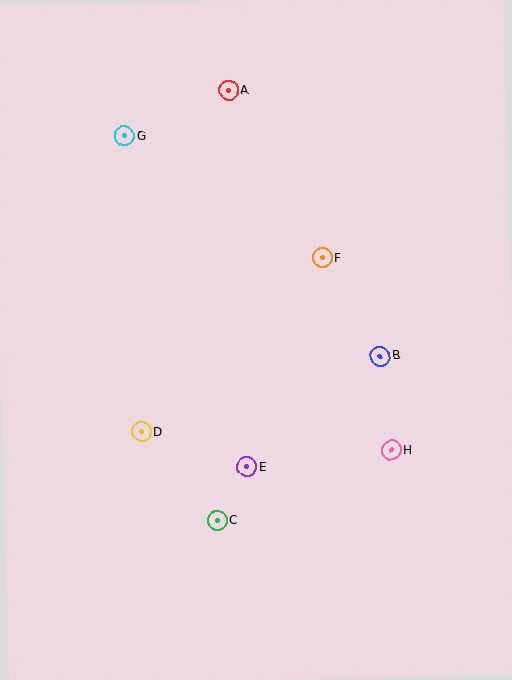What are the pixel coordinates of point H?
Point H is at (391, 450).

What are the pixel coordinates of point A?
Point A is at (229, 91).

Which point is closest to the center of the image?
Point F at (322, 258) is closest to the center.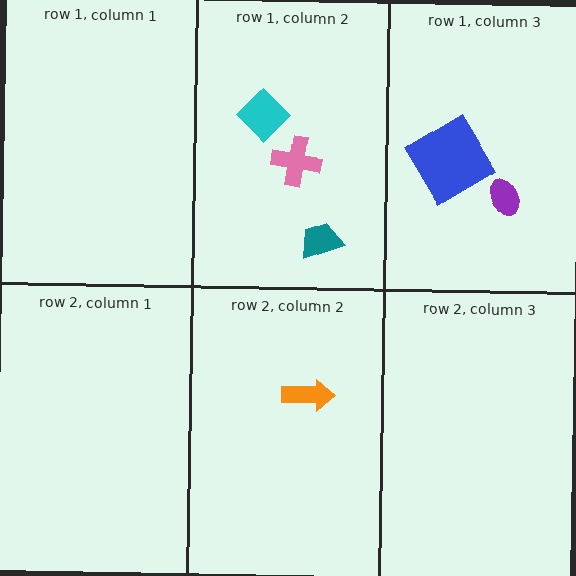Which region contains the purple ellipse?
The row 1, column 3 region.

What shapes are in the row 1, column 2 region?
The cyan diamond, the pink cross, the teal trapezoid.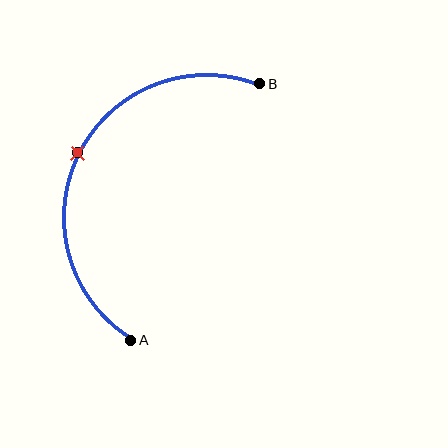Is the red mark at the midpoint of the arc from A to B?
Yes. The red mark lies on the arc at equal arc-length from both A and B — it is the arc midpoint.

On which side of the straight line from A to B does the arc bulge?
The arc bulges to the left of the straight line connecting A and B.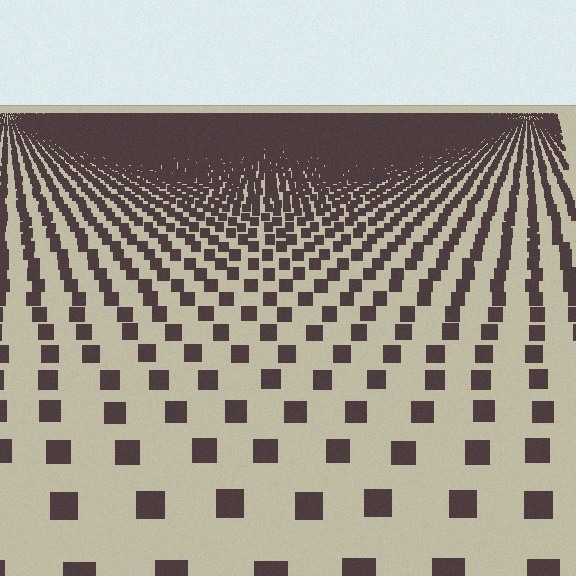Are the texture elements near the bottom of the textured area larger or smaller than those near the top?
Larger. Near the bottom, elements are closer to the viewer and appear at a bigger on-screen size.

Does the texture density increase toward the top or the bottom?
Density increases toward the top.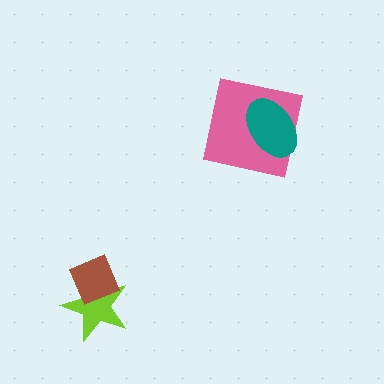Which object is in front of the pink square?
The teal ellipse is in front of the pink square.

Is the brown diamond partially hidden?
No, no other shape covers it.